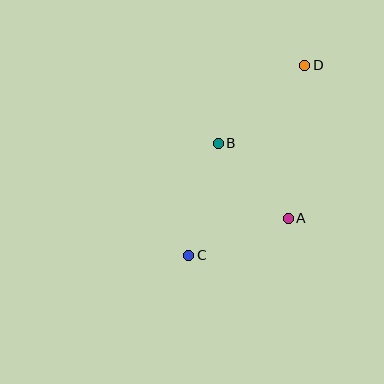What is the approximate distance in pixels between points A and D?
The distance between A and D is approximately 154 pixels.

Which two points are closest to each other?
Points A and B are closest to each other.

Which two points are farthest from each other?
Points C and D are farthest from each other.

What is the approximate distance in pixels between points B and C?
The distance between B and C is approximately 116 pixels.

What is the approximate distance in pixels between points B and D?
The distance between B and D is approximately 117 pixels.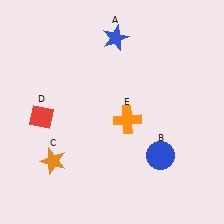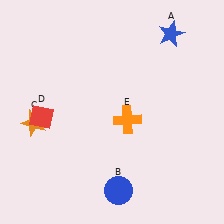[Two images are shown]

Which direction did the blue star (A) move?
The blue star (A) moved right.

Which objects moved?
The objects that moved are: the blue star (A), the blue circle (B), the orange star (C).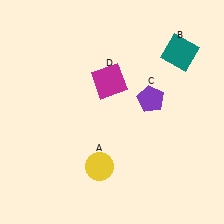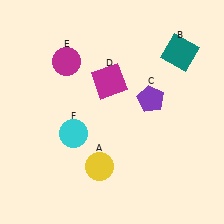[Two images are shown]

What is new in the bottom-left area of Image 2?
A cyan circle (F) was added in the bottom-left area of Image 2.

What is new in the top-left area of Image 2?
A magenta circle (E) was added in the top-left area of Image 2.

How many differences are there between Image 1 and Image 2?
There are 2 differences between the two images.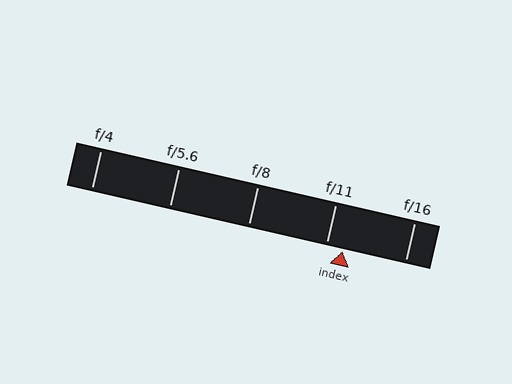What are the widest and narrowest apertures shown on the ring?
The widest aperture shown is f/4 and the narrowest is f/16.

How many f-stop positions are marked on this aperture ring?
There are 5 f-stop positions marked.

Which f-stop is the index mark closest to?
The index mark is closest to f/11.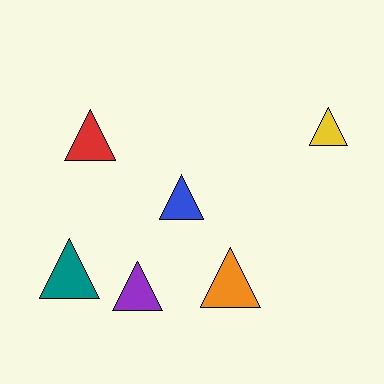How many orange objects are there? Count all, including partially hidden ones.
There is 1 orange object.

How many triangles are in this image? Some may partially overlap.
There are 6 triangles.